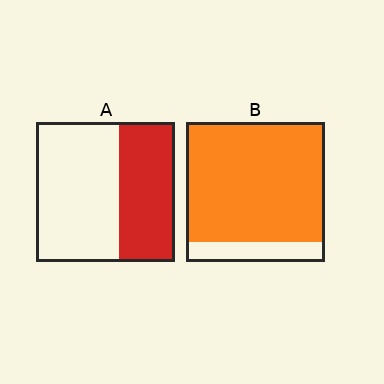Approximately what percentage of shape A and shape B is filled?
A is approximately 40% and B is approximately 85%.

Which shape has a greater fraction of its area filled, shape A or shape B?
Shape B.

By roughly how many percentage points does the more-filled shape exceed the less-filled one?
By roughly 45 percentage points (B over A).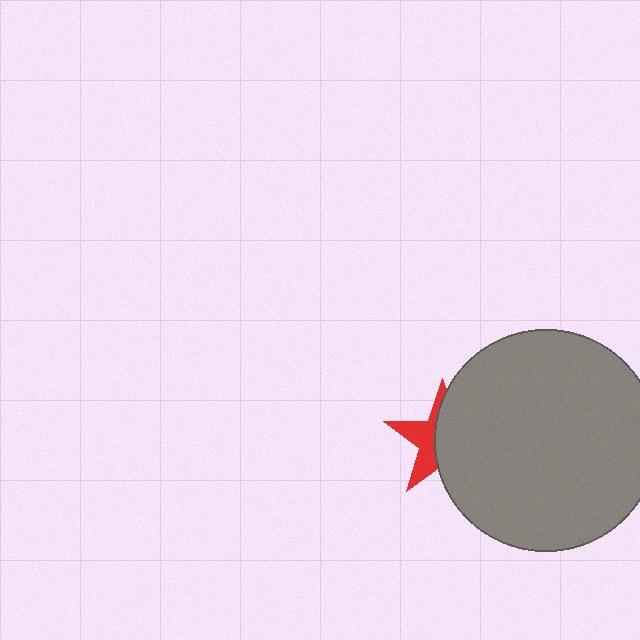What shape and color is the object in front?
The object in front is a gray circle.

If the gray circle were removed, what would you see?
You would see the complete red star.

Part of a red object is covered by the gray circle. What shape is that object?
It is a star.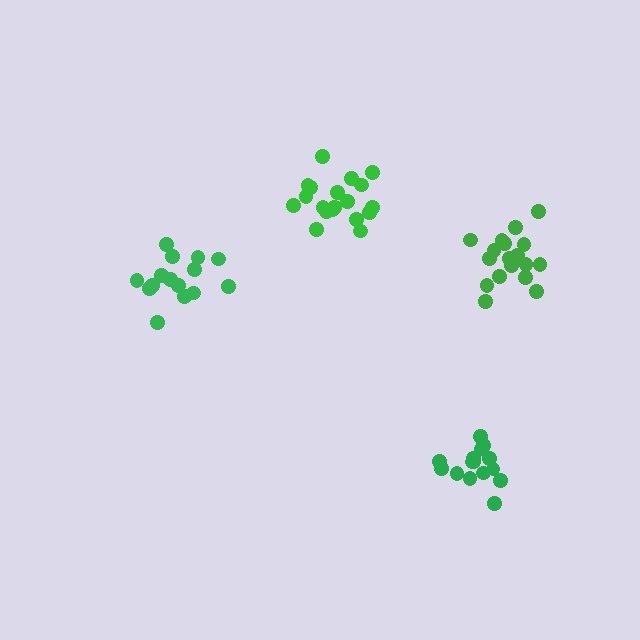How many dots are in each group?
Group 1: 15 dots, Group 2: 18 dots, Group 3: 15 dots, Group 4: 19 dots (67 total).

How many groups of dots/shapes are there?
There are 4 groups.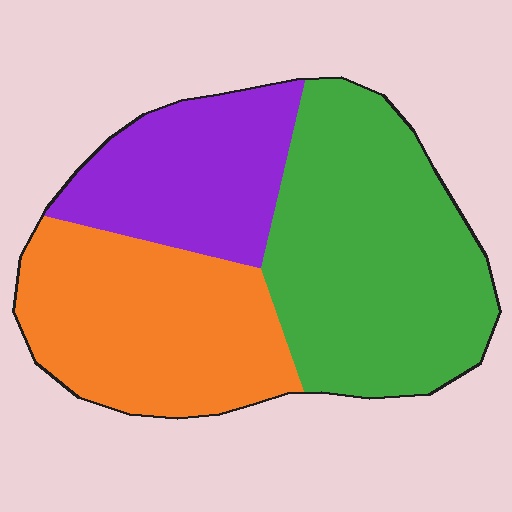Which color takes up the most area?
Green, at roughly 45%.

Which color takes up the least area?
Purple, at roughly 25%.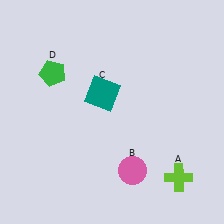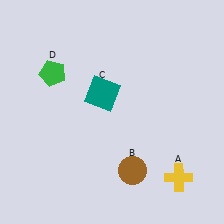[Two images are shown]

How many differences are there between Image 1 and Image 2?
There are 2 differences between the two images.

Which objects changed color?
A changed from lime to yellow. B changed from pink to brown.